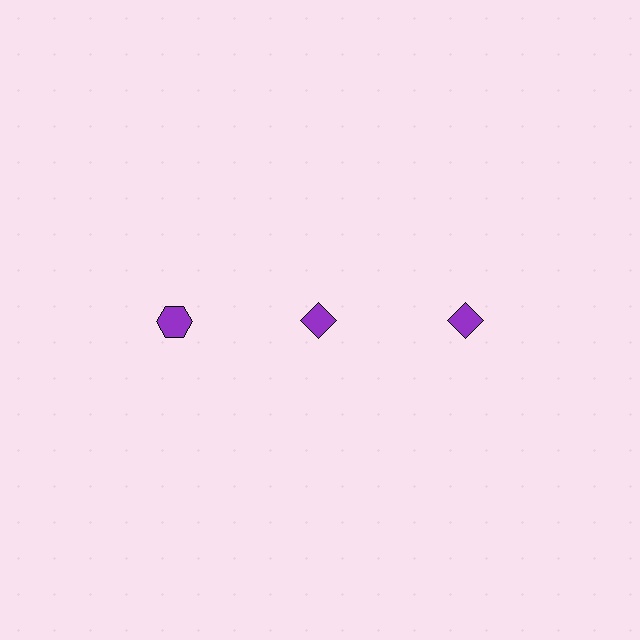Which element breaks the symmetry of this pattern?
The purple hexagon in the top row, leftmost column breaks the symmetry. All other shapes are purple diamonds.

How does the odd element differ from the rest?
It has a different shape: hexagon instead of diamond.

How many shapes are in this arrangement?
There are 3 shapes arranged in a grid pattern.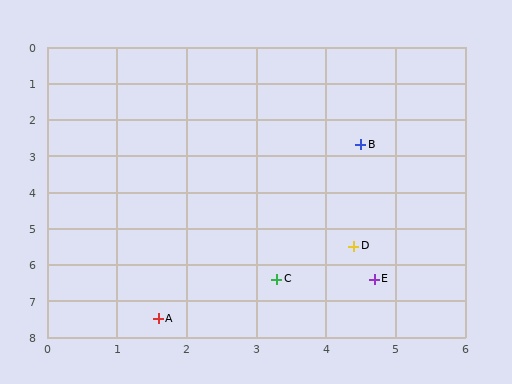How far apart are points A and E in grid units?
Points A and E are about 3.3 grid units apart.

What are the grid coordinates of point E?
Point E is at approximately (4.7, 6.4).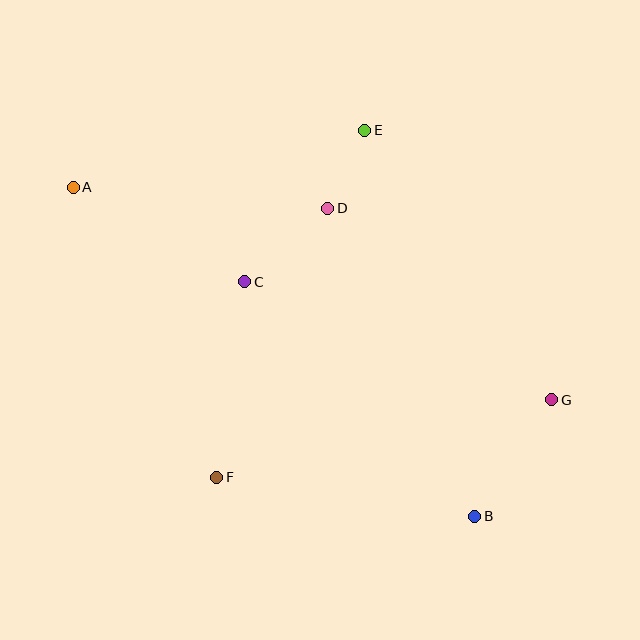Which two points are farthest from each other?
Points A and G are farthest from each other.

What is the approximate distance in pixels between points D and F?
The distance between D and F is approximately 291 pixels.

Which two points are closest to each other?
Points D and E are closest to each other.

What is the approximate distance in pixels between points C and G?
The distance between C and G is approximately 329 pixels.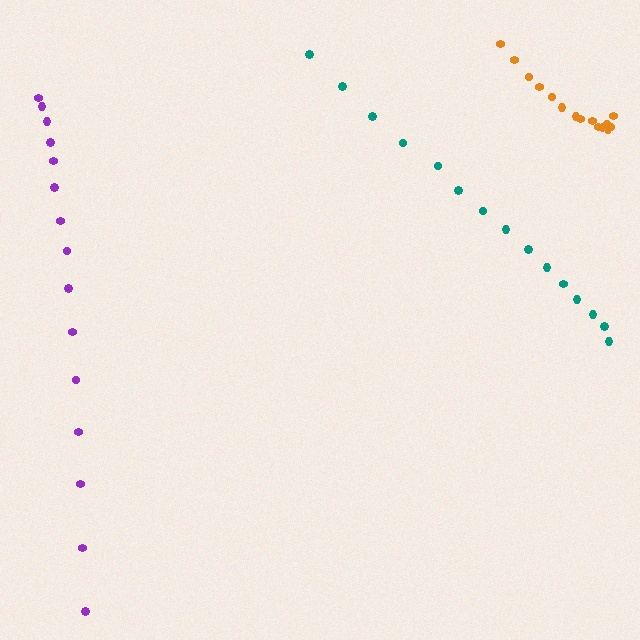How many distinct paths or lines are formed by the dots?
There are 3 distinct paths.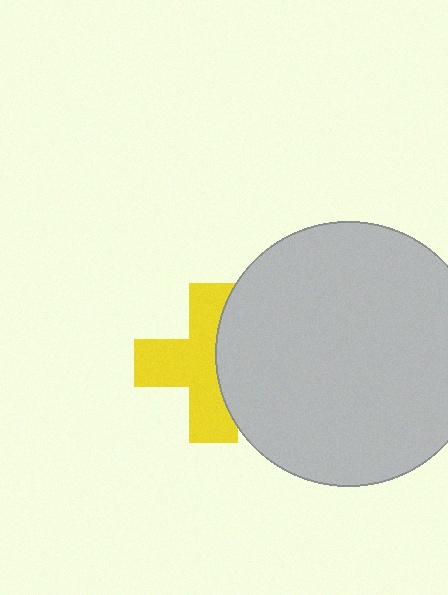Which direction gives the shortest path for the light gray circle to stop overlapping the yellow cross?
Moving right gives the shortest separation.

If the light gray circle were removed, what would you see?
You would see the complete yellow cross.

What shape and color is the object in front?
The object in front is a light gray circle.